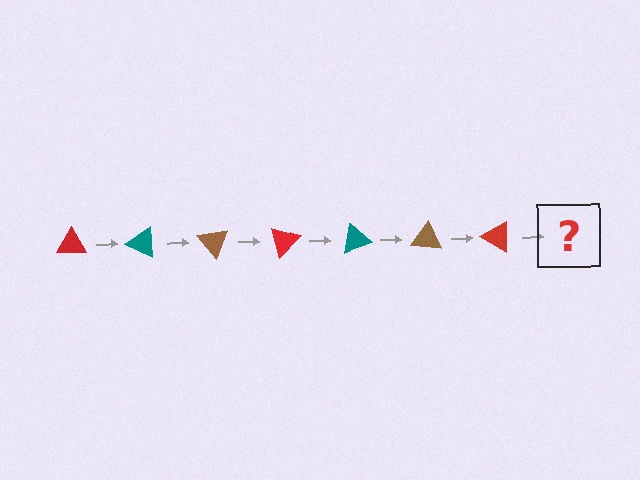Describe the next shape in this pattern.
It should be a teal triangle, rotated 175 degrees from the start.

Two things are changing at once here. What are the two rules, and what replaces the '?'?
The two rules are that it rotates 25 degrees each step and the color cycles through red, teal, and brown. The '?' should be a teal triangle, rotated 175 degrees from the start.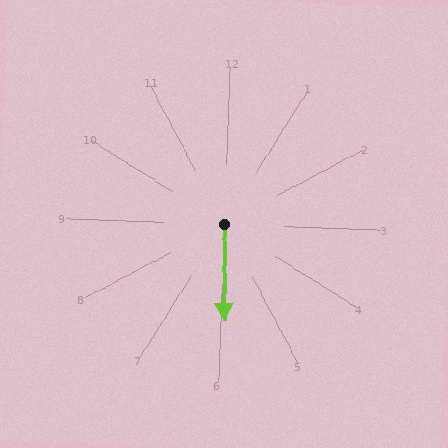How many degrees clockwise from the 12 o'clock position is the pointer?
Approximately 178 degrees.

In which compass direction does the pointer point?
South.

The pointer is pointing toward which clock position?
Roughly 6 o'clock.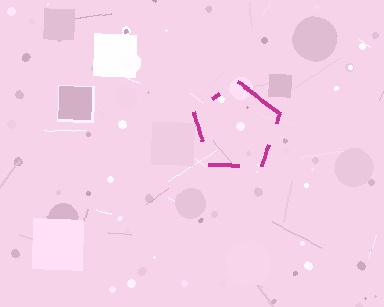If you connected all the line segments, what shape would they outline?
They would outline a pentagon.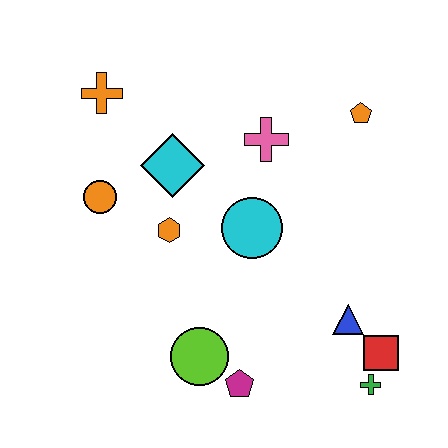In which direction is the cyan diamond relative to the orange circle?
The cyan diamond is to the right of the orange circle.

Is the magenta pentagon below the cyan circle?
Yes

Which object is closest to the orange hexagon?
The cyan diamond is closest to the orange hexagon.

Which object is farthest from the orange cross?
The green cross is farthest from the orange cross.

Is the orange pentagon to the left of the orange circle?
No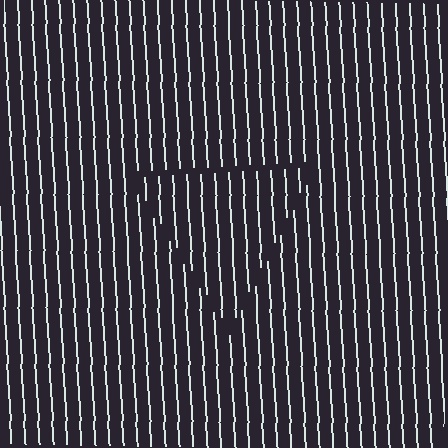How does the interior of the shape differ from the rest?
The interior of the shape contains the same grating, shifted by half a period — the contour is defined by the phase discontinuity where line-ends from the inner and outer gratings abut.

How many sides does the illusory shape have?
3 sides — the line-ends trace a triangle.